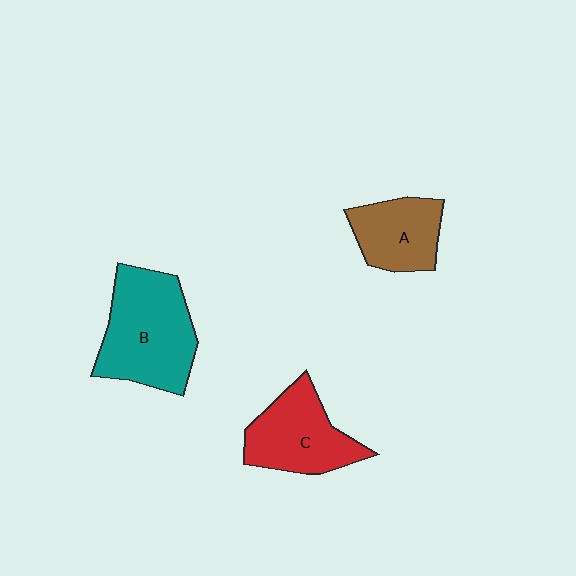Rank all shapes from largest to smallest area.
From largest to smallest: B (teal), C (red), A (brown).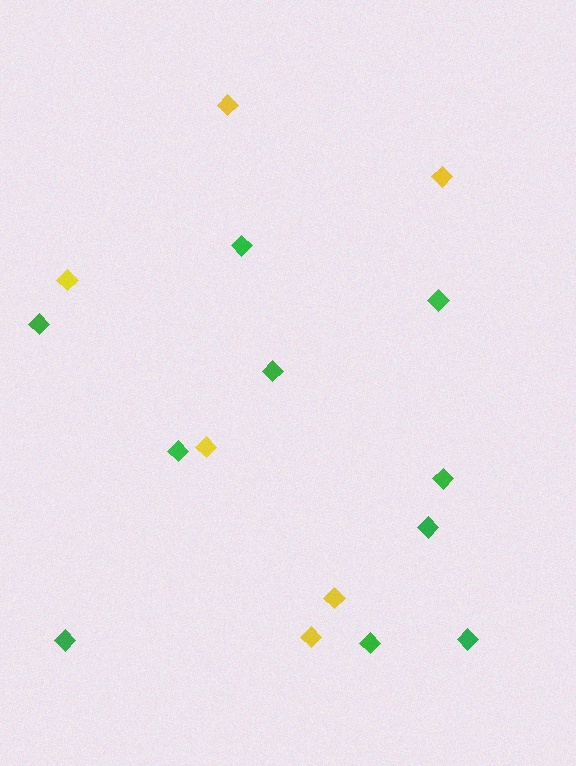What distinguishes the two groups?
There are 2 groups: one group of green diamonds (10) and one group of yellow diamonds (6).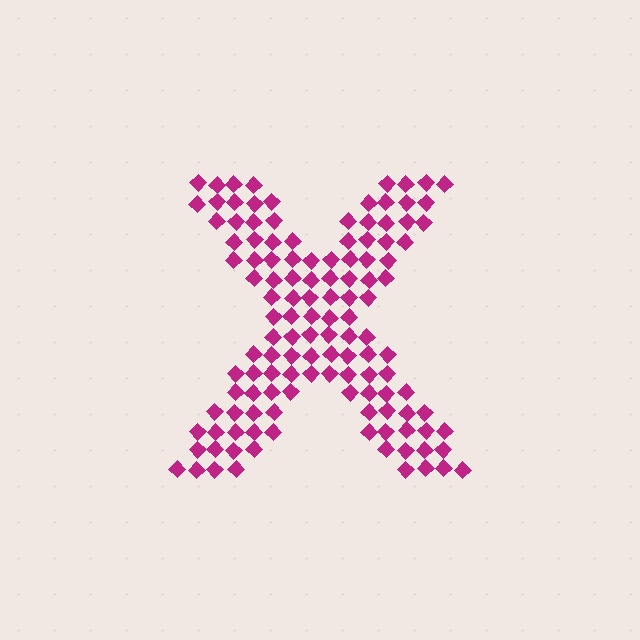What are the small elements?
The small elements are diamonds.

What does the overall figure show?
The overall figure shows the letter X.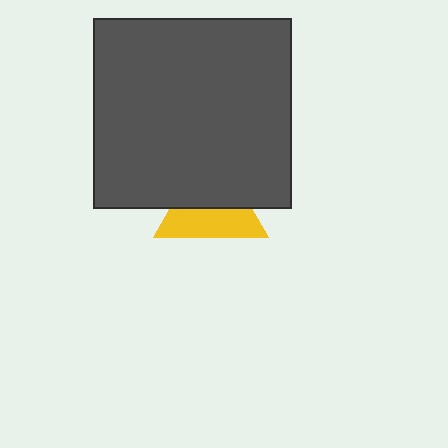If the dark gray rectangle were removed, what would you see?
You would see the complete yellow triangle.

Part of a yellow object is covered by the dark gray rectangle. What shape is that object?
It is a triangle.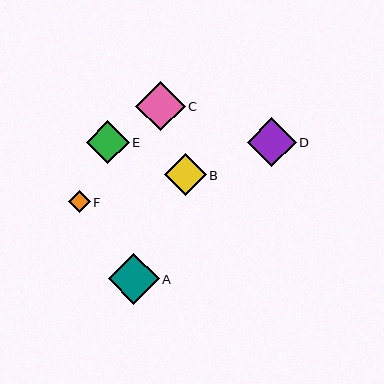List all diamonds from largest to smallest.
From largest to smallest: A, C, D, E, B, F.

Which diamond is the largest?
Diamond A is the largest with a size of approximately 51 pixels.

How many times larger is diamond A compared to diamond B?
Diamond A is approximately 1.2 times the size of diamond B.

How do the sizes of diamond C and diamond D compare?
Diamond C and diamond D are approximately the same size.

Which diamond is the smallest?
Diamond F is the smallest with a size of approximately 22 pixels.